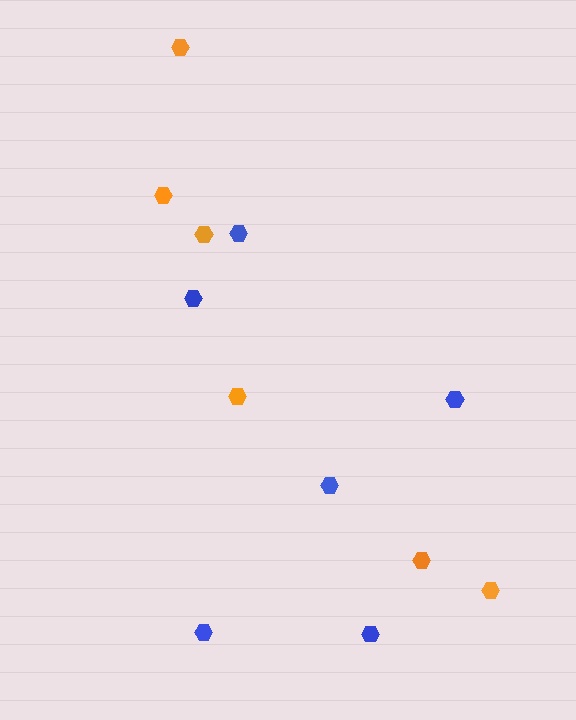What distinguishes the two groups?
There are 2 groups: one group of orange hexagons (6) and one group of blue hexagons (6).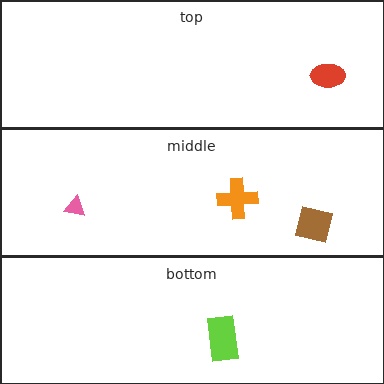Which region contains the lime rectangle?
The bottom region.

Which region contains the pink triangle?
The middle region.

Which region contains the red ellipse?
The top region.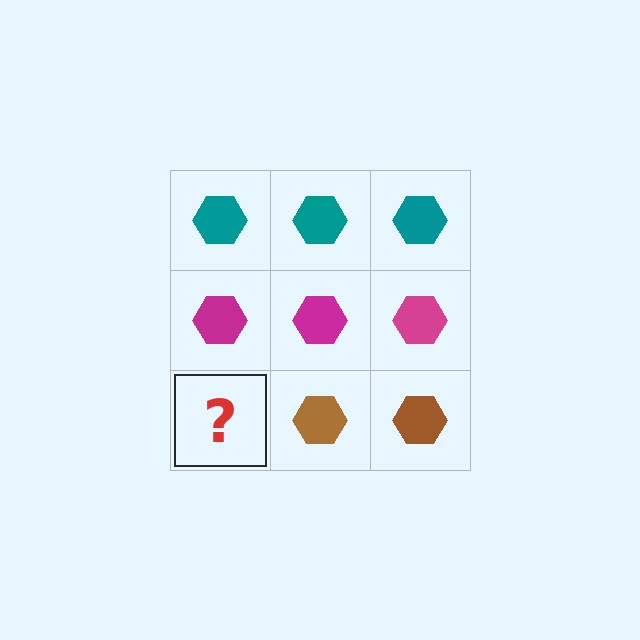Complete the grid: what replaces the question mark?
The question mark should be replaced with a brown hexagon.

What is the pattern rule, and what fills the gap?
The rule is that each row has a consistent color. The gap should be filled with a brown hexagon.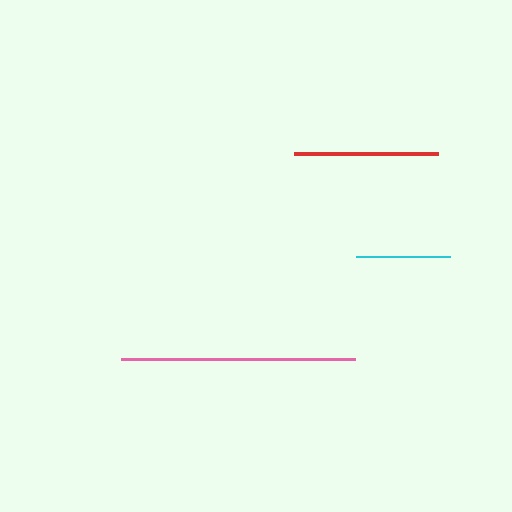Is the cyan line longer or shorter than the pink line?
The pink line is longer than the cyan line.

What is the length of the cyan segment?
The cyan segment is approximately 94 pixels long.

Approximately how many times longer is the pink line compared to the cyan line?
The pink line is approximately 2.5 times the length of the cyan line.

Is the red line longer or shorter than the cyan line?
The red line is longer than the cyan line.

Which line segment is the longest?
The pink line is the longest at approximately 234 pixels.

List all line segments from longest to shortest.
From longest to shortest: pink, red, cyan.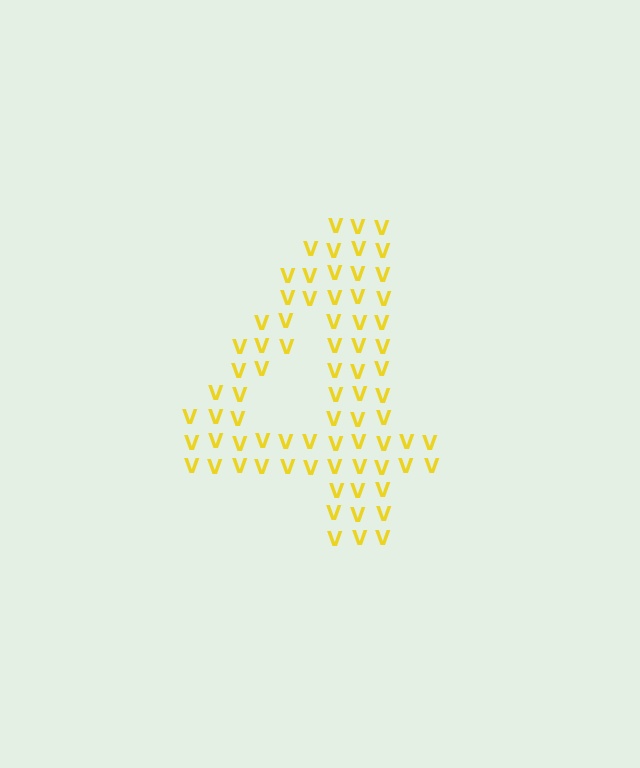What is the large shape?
The large shape is the digit 4.